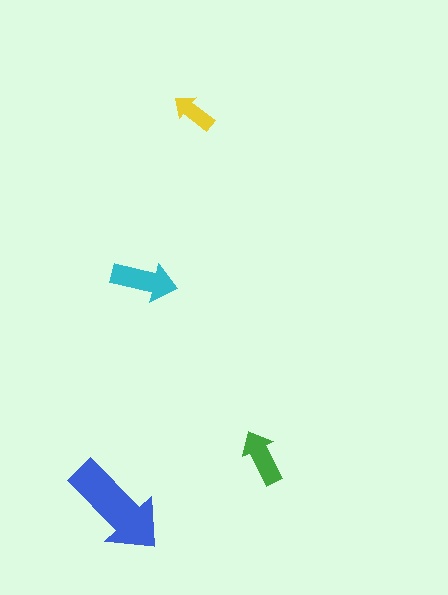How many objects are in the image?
There are 4 objects in the image.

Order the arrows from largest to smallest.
the blue one, the cyan one, the green one, the yellow one.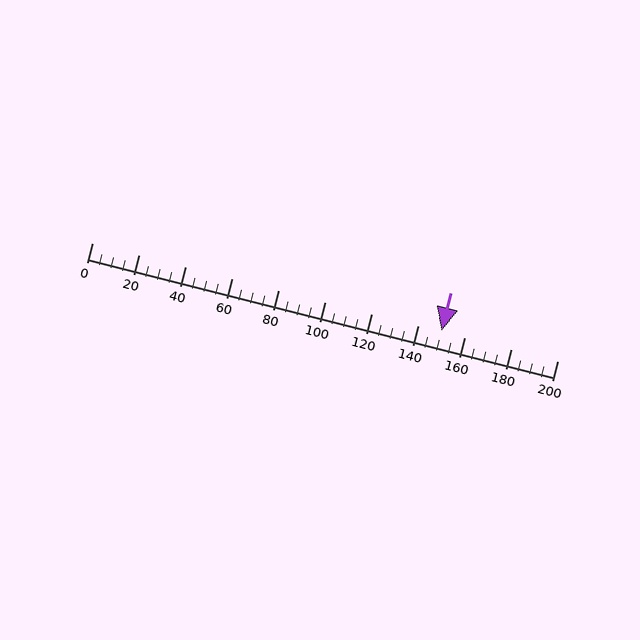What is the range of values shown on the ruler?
The ruler shows values from 0 to 200.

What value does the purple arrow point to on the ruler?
The purple arrow points to approximately 150.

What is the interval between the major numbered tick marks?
The major tick marks are spaced 20 units apart.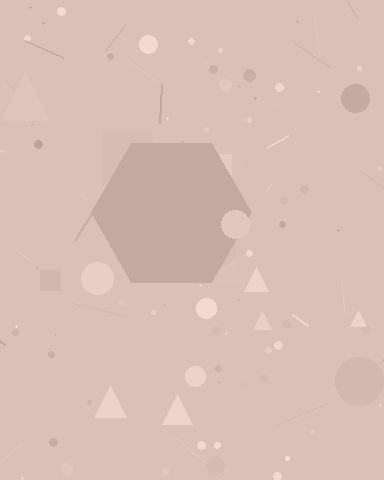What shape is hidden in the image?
A hexagon is hidden in the image.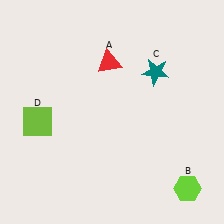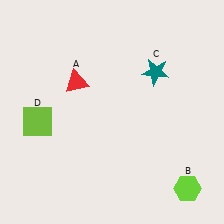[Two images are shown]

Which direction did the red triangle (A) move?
The red triangle (A) moved left.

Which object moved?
The red triangle (A) moved left.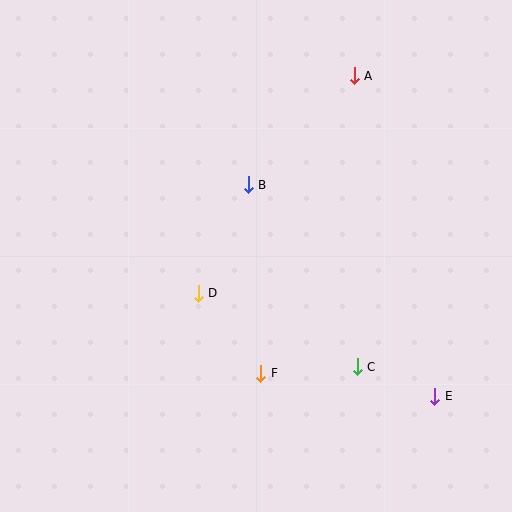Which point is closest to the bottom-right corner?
Point E is closest to the bottom-right corner.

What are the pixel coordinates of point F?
Point F is at (261, 373).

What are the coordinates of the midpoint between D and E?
The midpoint between D and E is at (316, 345).